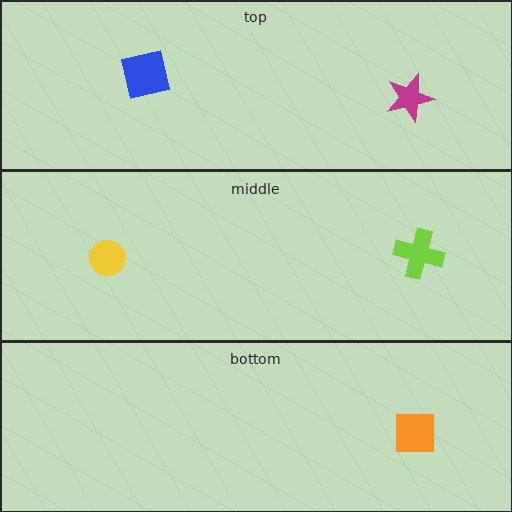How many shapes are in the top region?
2.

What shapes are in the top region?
The blue square, the magenta star.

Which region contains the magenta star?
The top region.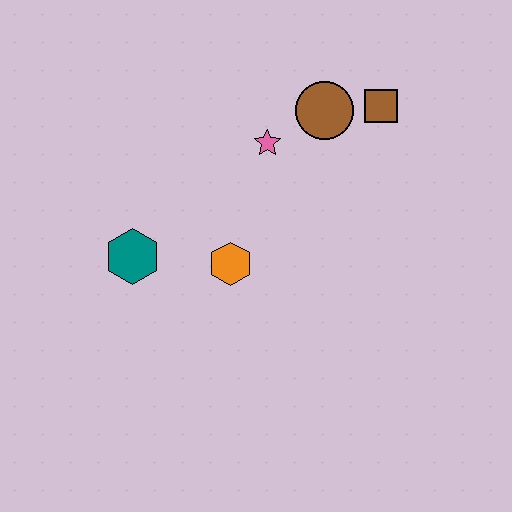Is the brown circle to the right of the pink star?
Yes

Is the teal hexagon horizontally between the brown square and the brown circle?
No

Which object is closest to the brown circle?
The brown square is closest to the brown circle.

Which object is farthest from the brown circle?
The teal hexagon is farthest from the brown circle.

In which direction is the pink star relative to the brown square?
The pink star is to the left of the brown square.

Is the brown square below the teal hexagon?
No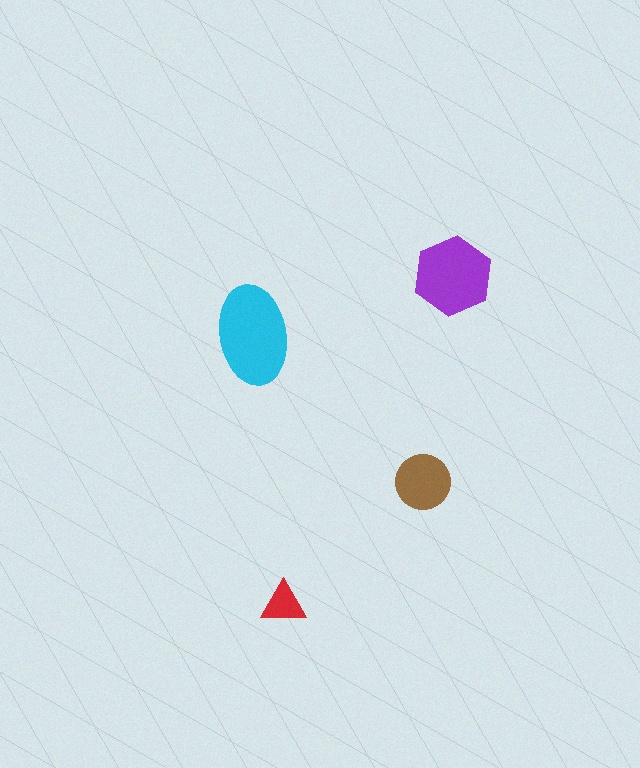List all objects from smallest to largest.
The red triangle, the brown circle, the purple hexagon, the cyan ellipse.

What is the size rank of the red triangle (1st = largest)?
4th.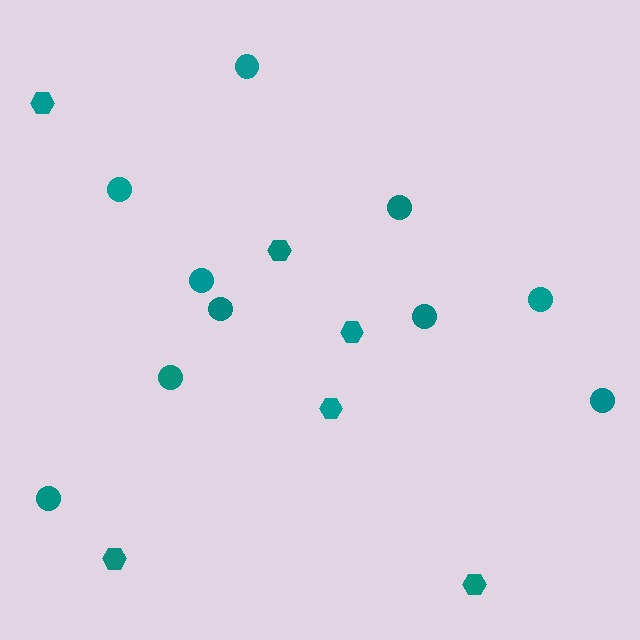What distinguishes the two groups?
There are 2 groups: one group of hexagons (6) and one group of circles (10).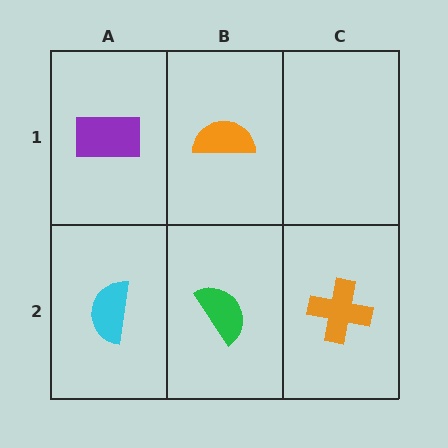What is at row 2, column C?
An orange cross.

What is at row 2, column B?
A green semicircle.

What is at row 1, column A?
A purple rectangle.